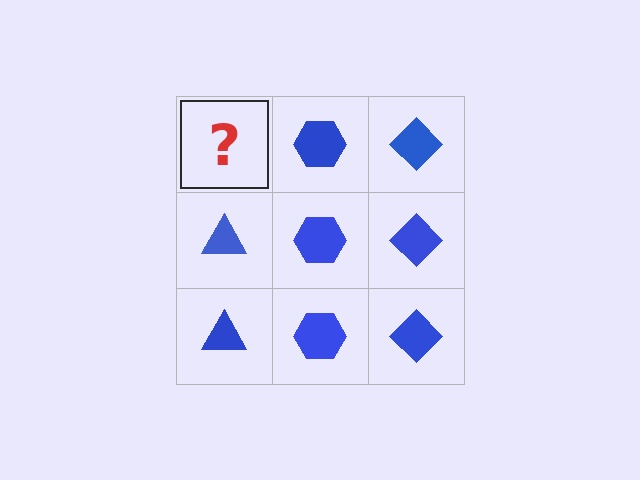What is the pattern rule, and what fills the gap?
The rule is that each column has a consistent shape. The gap should be filled with a blue triangle.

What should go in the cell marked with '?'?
The missing cell should contain a blue triangle.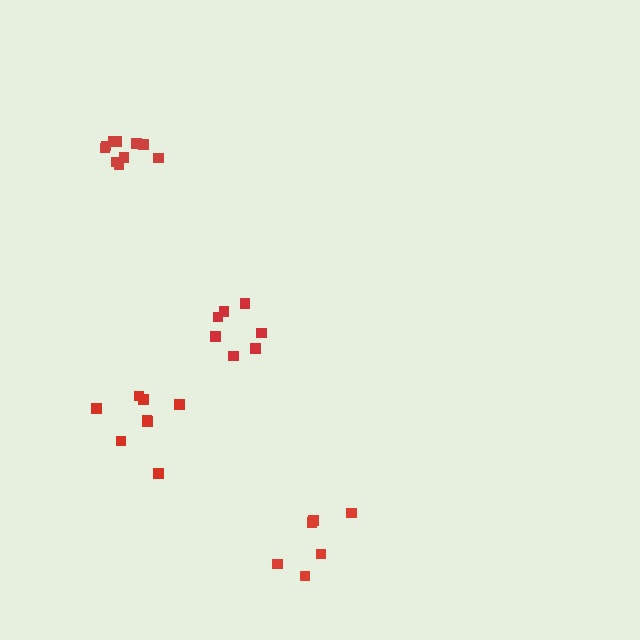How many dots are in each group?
Group 1: 6 dots, Group 2: 7 dots, Group 3: 10 dots, Group 4: 8 dots (31 total).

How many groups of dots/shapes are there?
There are 4 groups.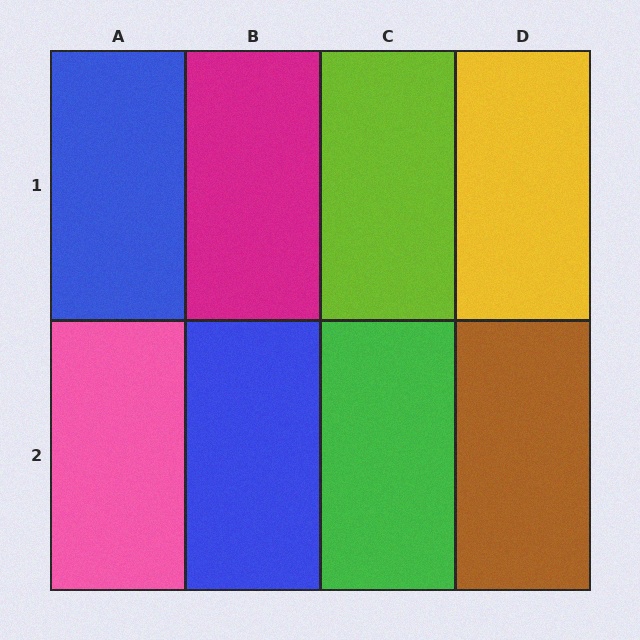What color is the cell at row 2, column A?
Pink.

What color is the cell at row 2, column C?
Green.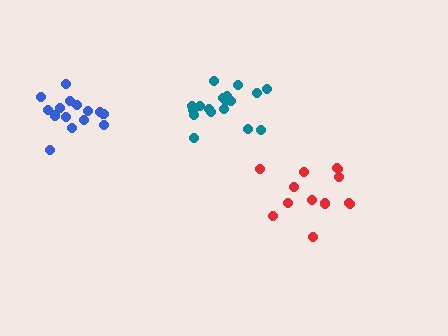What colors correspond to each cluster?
The clusters are colored: teal, blue, red.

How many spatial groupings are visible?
There are 3 spatial groupings.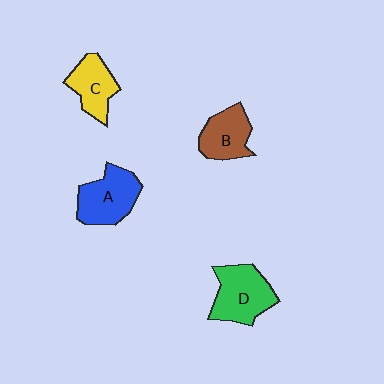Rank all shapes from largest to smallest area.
From largest to smallest: D (green), A (blue), B (brown), C (yellow).